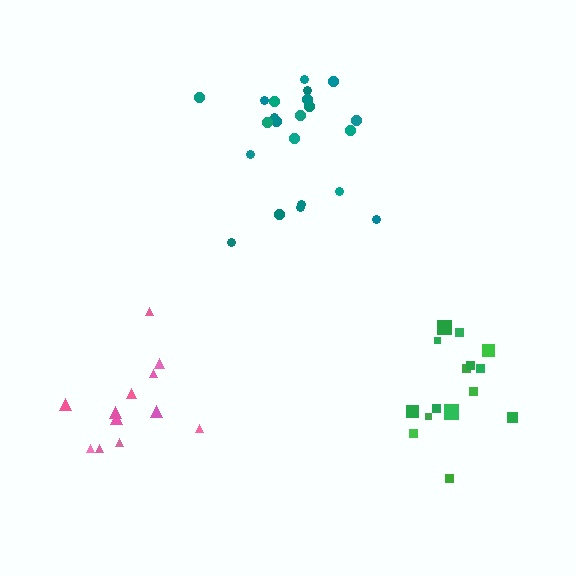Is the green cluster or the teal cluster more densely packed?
Green.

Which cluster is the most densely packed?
Green.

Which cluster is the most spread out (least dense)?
Teal.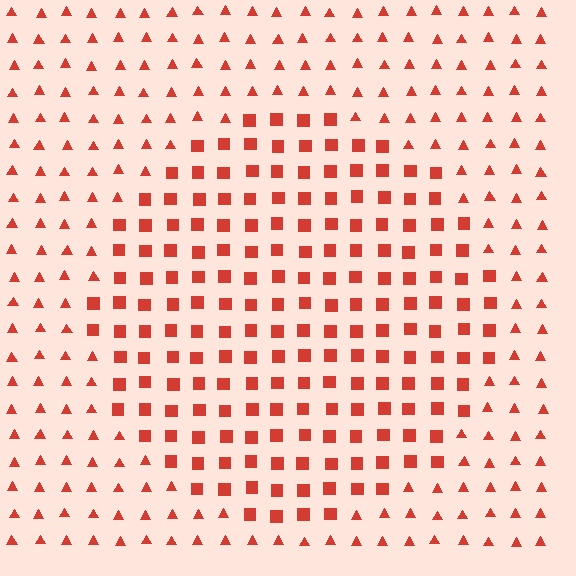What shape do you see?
I see a circle.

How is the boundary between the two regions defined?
The boundary is defined by a change in element shape: squares inside vs. triangles outside. All elements share the same color and spacing.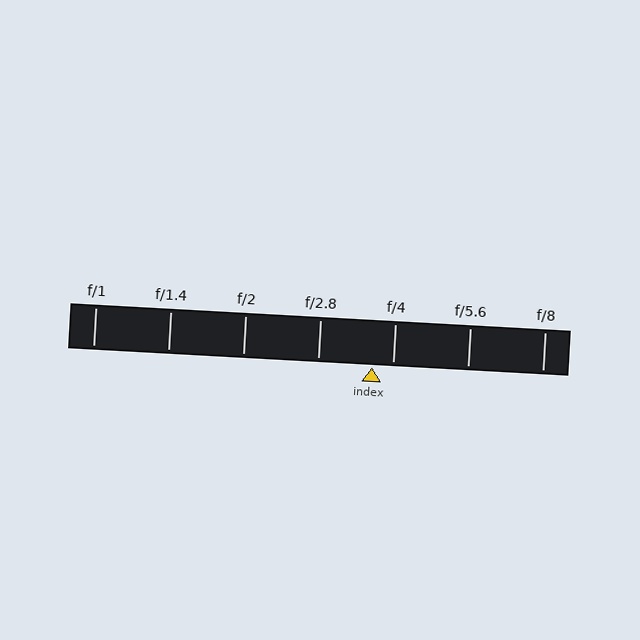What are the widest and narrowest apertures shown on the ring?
The widest aperture shown is f/1 and the narrowest is f/8.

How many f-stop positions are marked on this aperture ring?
There are 7 f-stop positions marked.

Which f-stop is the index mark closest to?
The index mark is closest to f/4.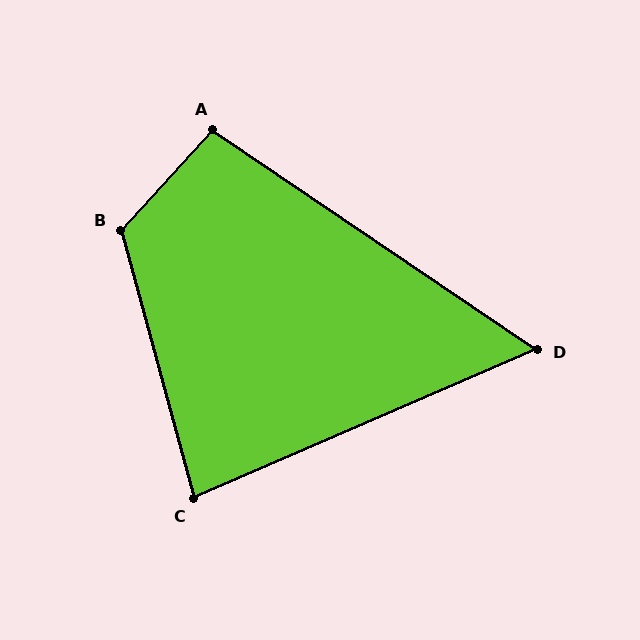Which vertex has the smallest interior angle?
D, at approximately 58 degrees.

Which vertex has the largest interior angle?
B, at approximately 122 degrees.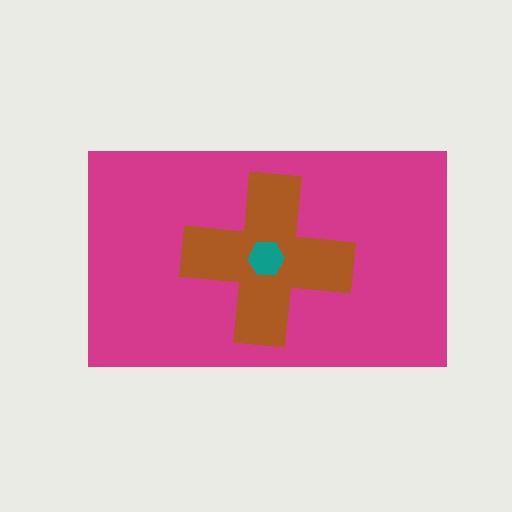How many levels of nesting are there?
3.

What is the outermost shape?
The magenta rectangle.